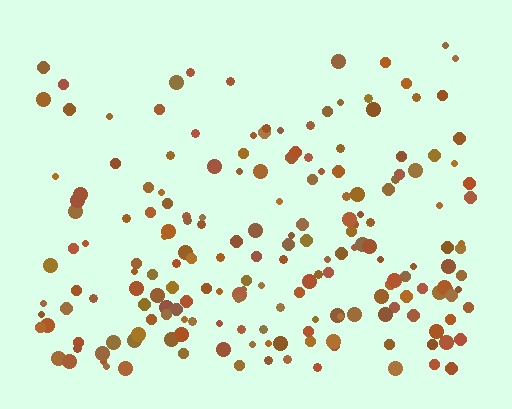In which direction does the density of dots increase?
From top to bottom, with the bottom side densest.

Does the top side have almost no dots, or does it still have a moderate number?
Still a moderate number, just noticeably fewer than the bottom.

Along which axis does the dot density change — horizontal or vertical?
Vertical.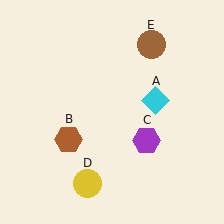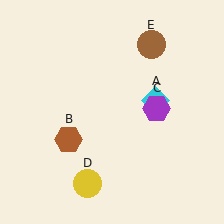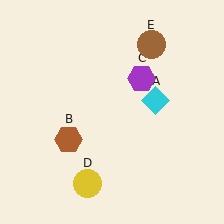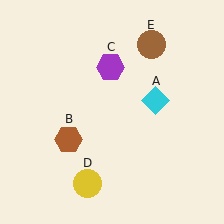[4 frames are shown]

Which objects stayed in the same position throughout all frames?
Cyan diamond (object A) and brown hexagon (object B) and yellow circle (object D) and brown circle (object E) remained stationary.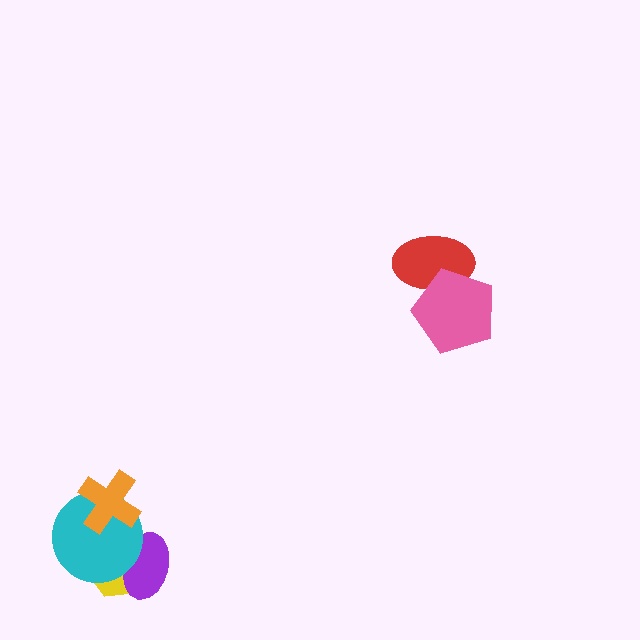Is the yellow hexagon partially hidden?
Yes, it is partially covered by another shape.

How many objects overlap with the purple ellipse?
2 objects overlap with the purple ellipse.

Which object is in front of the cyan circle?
The orange cross is in front of the cyan circle.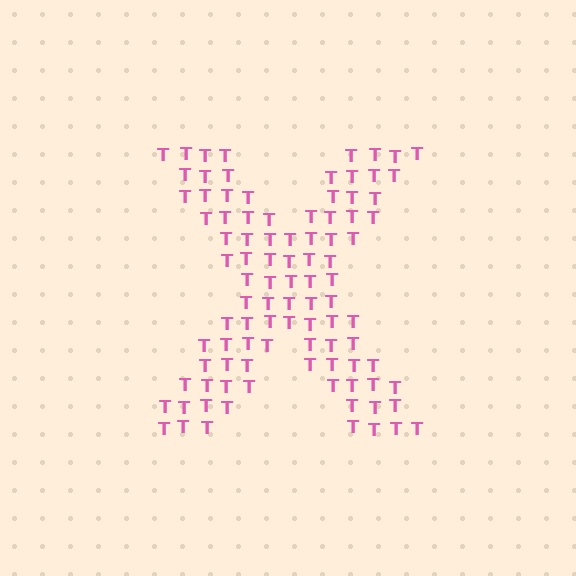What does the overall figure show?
The overall figure shows the letter X.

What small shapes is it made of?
It is made of small letter T's.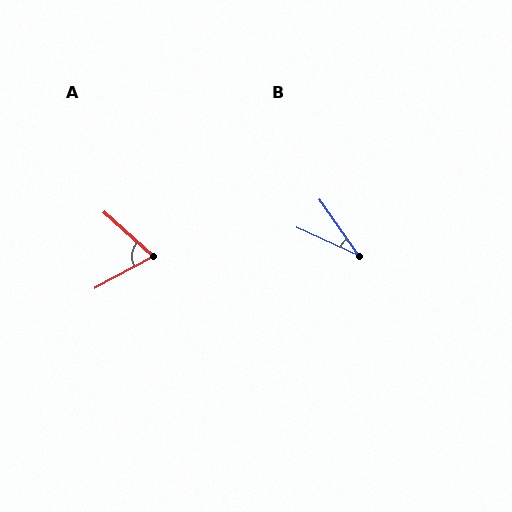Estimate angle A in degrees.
Approximately 70 degrees.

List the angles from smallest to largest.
B (31°), A (70°).